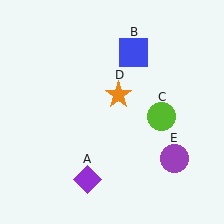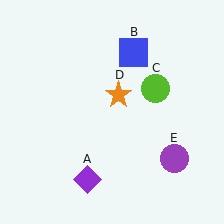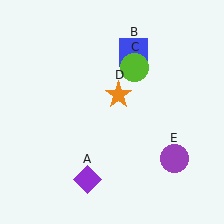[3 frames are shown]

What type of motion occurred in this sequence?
The lime circle (object C) rotated counterclockwise around the center of the scene.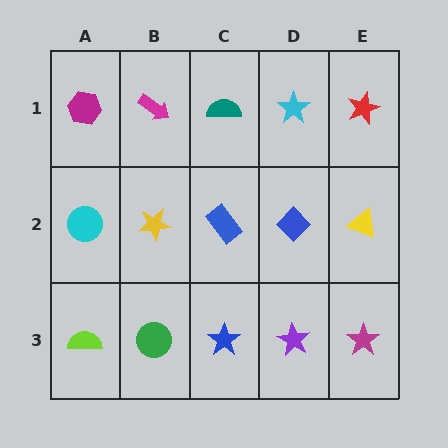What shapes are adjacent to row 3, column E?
A yellow triangle (row 2, column E), a purple star (row 3, column D).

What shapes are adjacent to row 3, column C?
A blue rectangle (row 2, column C), a green circle (row 3, column B), a purple star (row 3, column D).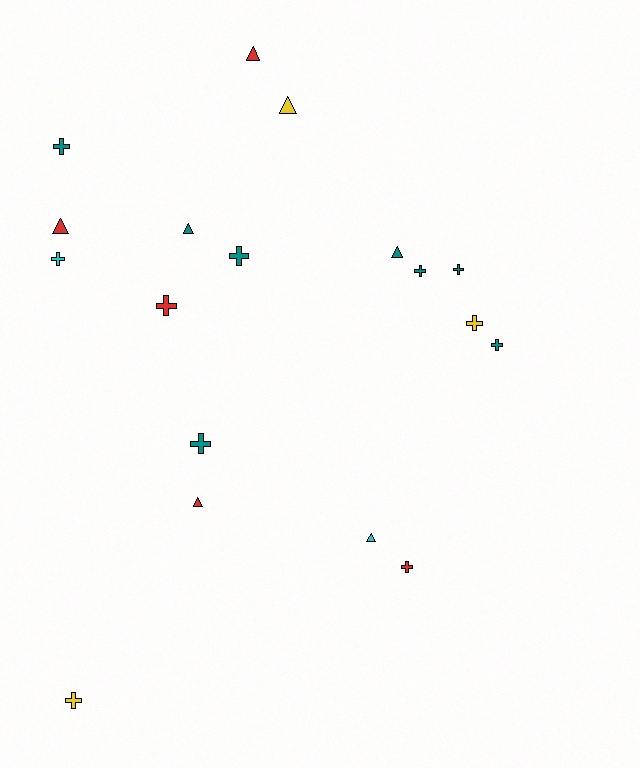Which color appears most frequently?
Teal, with 8 objects.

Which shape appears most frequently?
Cross, with 11 objects.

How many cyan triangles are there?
There is 1 cyan triangle.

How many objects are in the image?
There are 18 objects.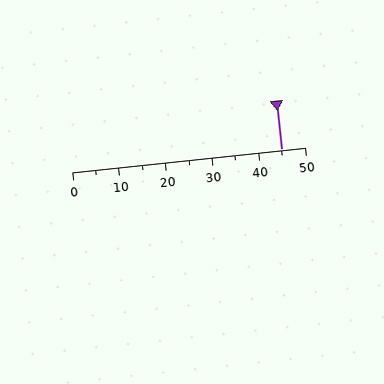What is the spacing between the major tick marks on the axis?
The major ticks are spaced 10 apart.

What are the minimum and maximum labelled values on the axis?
The axis runs from 0 to 50.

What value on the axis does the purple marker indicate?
The marker indicates approximately 45.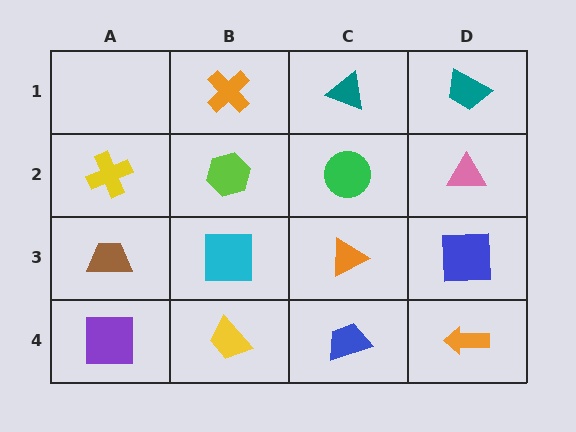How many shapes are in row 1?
3 shapes.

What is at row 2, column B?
A lime hexagon.